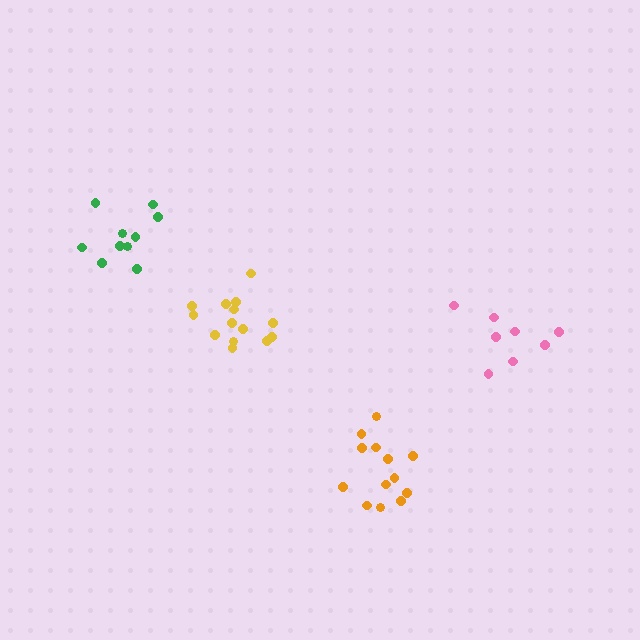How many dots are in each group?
Group 1: 8 dots, Group 2: 13 dots, Group 3: 14 dots, Group 4: 10 dots (45 total).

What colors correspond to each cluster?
The clusters are colored: pink, orange, yellow, green.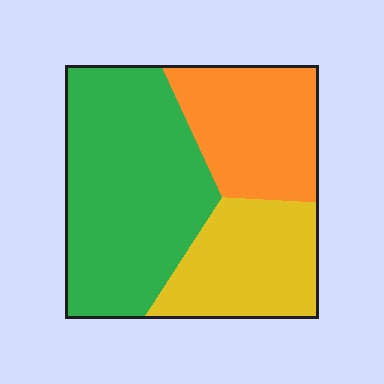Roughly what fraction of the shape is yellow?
Yellow takes up between a quarter and a half of the shape.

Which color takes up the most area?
Green, at roughly 50%.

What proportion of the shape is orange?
Orange covers 27% of the shape.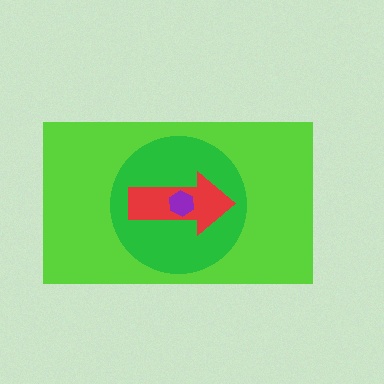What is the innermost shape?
The purple hexagon.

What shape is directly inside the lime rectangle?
The green circle.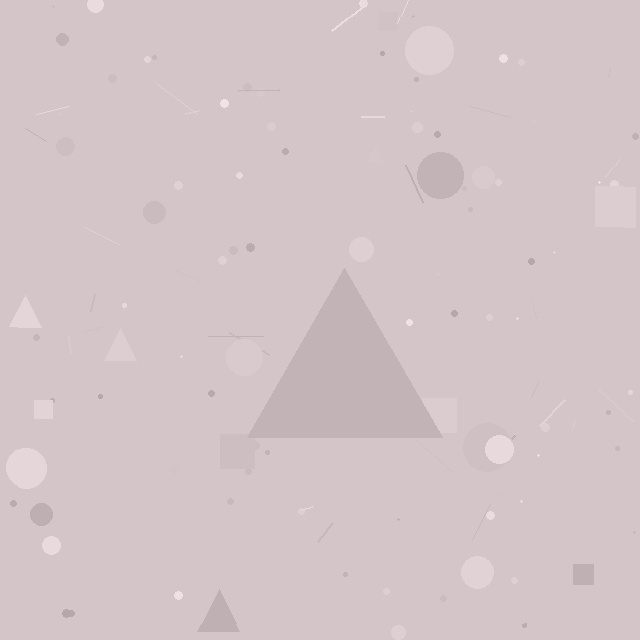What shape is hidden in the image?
A triangle is hidden in the image.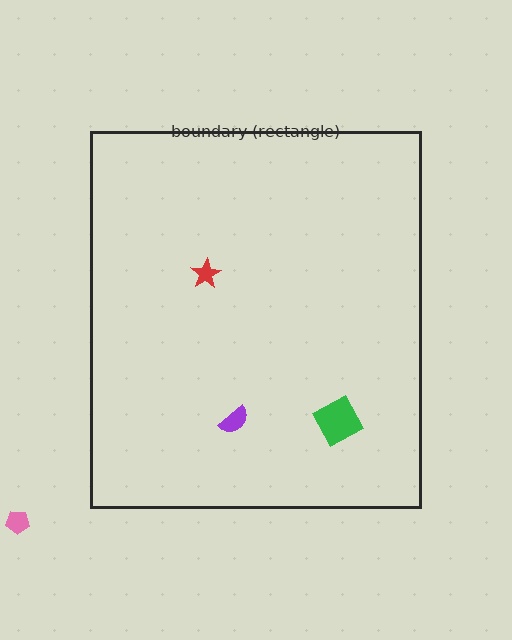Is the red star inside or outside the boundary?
Inside.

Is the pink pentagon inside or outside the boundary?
Outside.